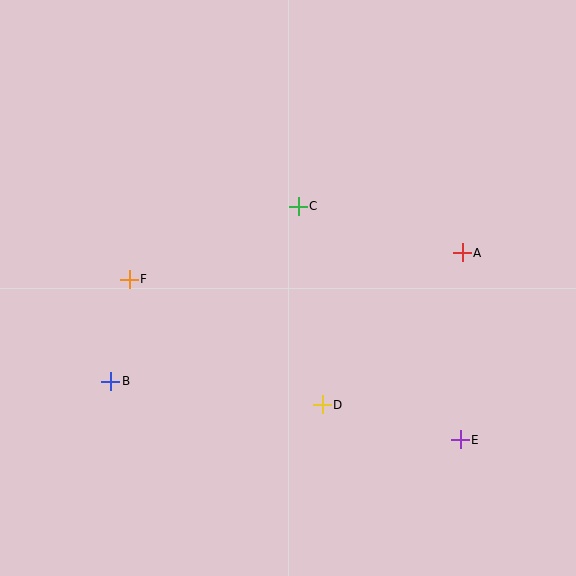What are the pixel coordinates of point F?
Point F is at (129, 279).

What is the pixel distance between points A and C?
The distance between A and C is 170 pixels.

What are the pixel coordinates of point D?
Point D is at (322, 405).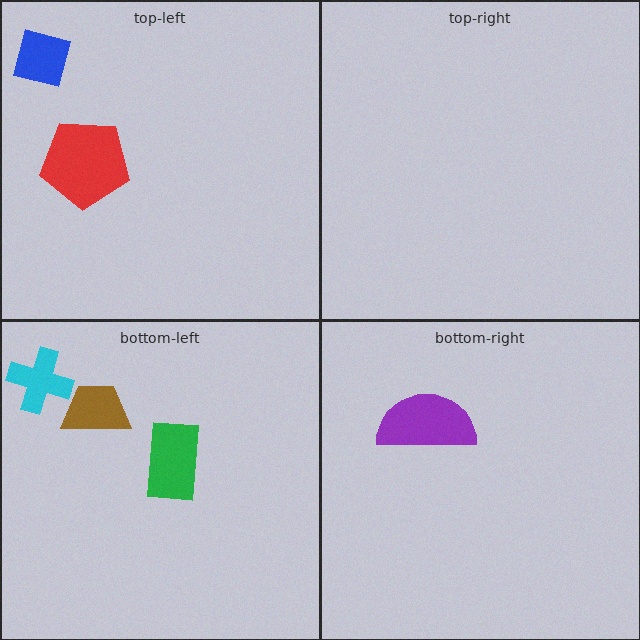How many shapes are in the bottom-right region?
1.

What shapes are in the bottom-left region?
The brown trapezoid, the cyan cross, the green rectangle.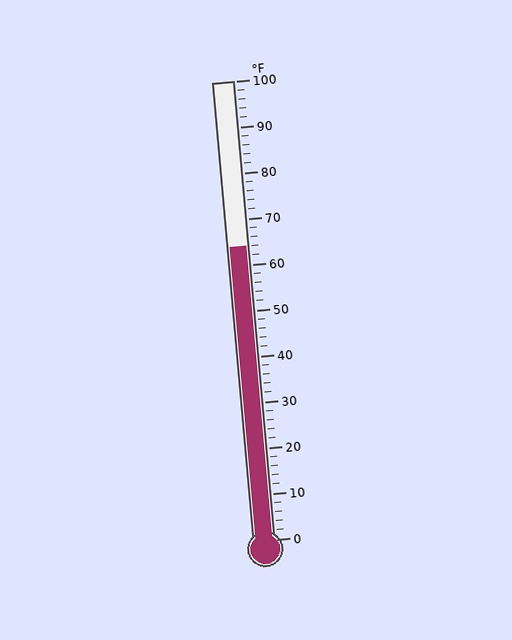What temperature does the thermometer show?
The thermometer shows approximately 64°F.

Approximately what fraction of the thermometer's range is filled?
The thermometer is filled to approximately 65% of its range.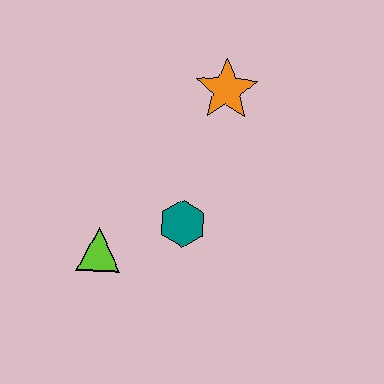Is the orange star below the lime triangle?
No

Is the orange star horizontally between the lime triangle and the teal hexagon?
No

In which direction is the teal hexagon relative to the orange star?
The teal hexagon is below the orange star.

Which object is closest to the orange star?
The teal hexagon is closest to the orange star.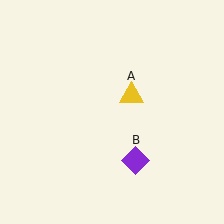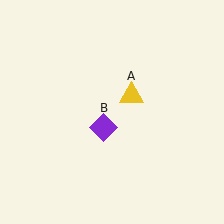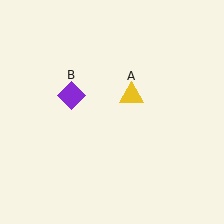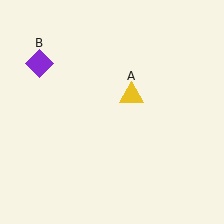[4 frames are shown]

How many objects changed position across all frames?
1 object changed position: purple diamond (object B).